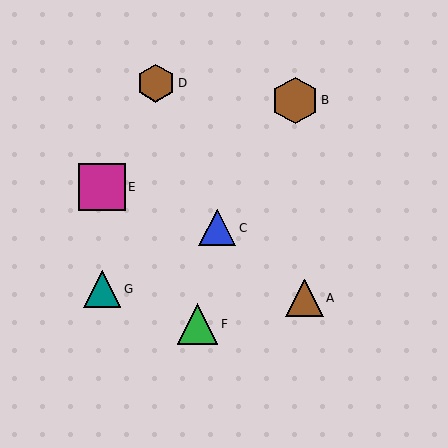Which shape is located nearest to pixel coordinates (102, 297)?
The teal triangle (labeled G) at (102, 289) is nearest to that location.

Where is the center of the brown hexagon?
The center of the brown hexagon is at (295, 100).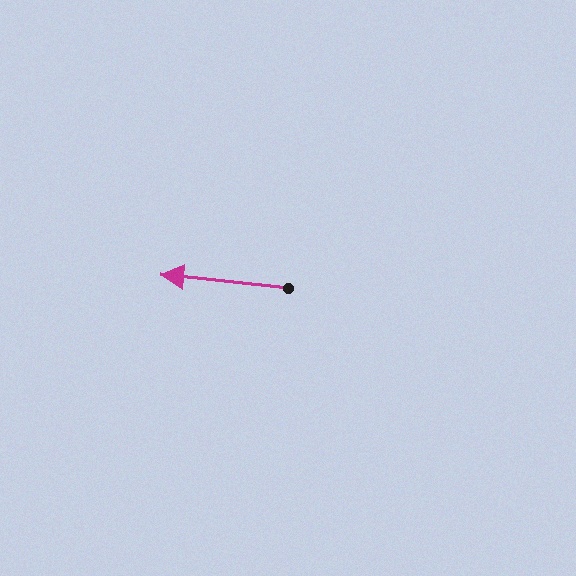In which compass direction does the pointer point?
West.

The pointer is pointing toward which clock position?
Roughly 9 o'clock.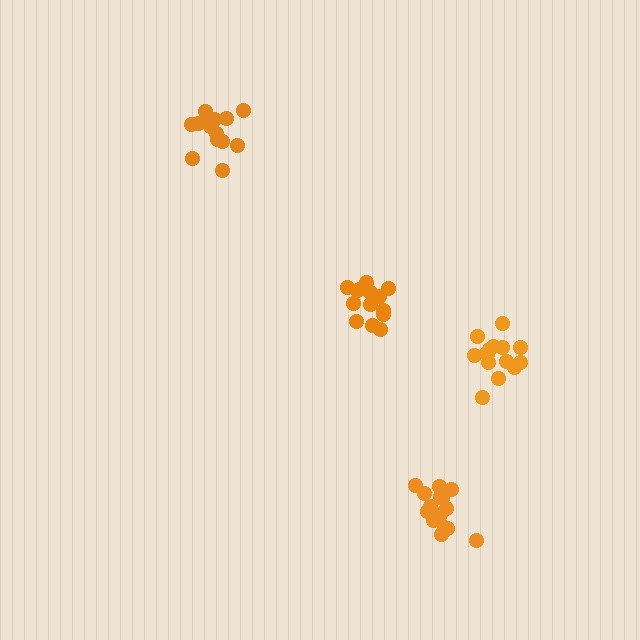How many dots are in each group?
Group 1: 14 dots, Group 2: 14 dots, Group 3: 15 dots, Group 4: 15 dots (58 total).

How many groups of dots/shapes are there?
There are 4 groups.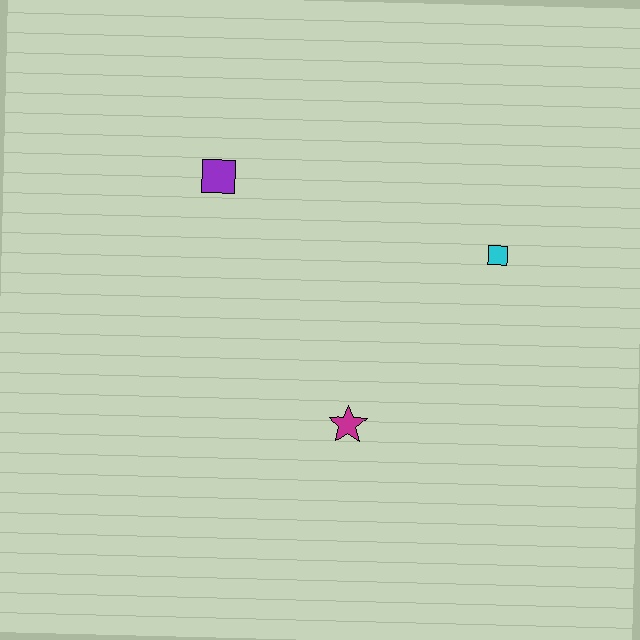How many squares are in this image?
There are 2 squares.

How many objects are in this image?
There are 3 objects.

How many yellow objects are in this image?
There are no yellow objects.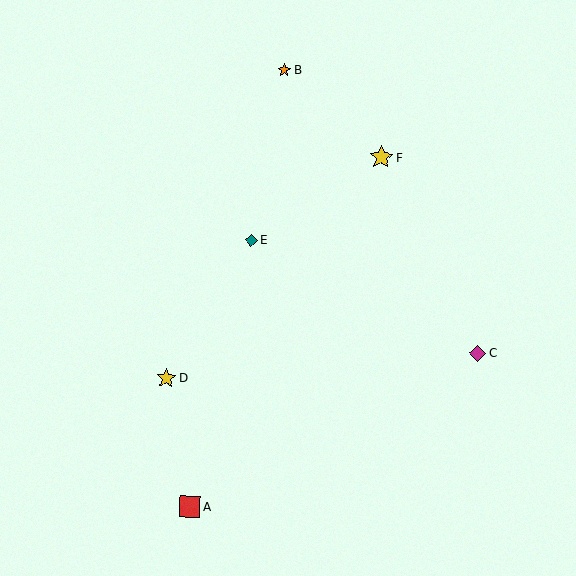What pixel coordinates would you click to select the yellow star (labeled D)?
Click at (166, 378) to select the yellow star D.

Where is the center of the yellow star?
The center of the yellow star is at (381, 157).